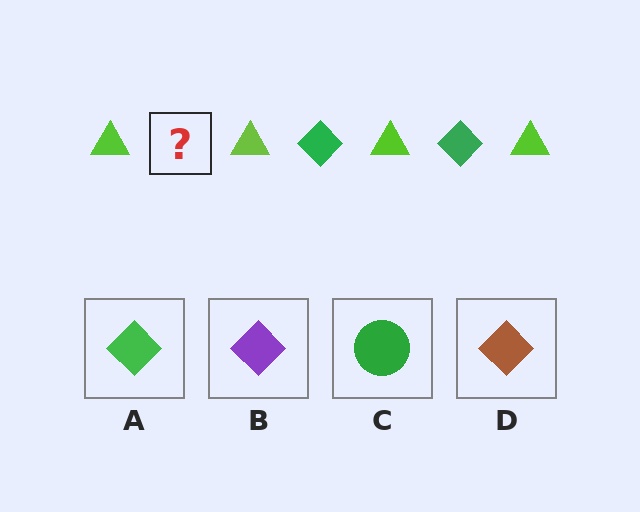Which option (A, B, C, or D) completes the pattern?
A.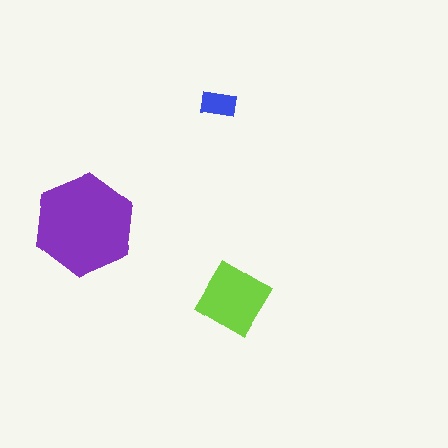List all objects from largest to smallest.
The purple hexagon, the lime diamond, the blue rectangle.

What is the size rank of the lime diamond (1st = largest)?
2nd.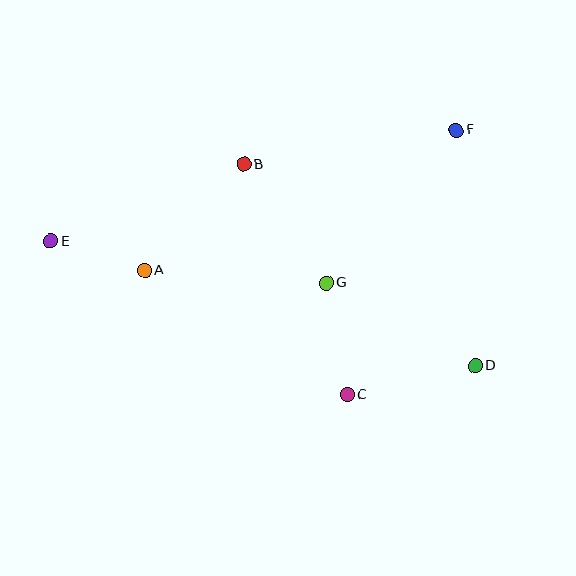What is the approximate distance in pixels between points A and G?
The distance between A and G is approximately 182 pixels.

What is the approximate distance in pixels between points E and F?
The distance between E and F is approximately 420 pixels.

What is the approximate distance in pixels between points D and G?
The distance between D and G is approximately 170 pixels.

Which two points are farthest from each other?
Points D and E are farthest from each other.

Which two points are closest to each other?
Points A and E are closest to each other.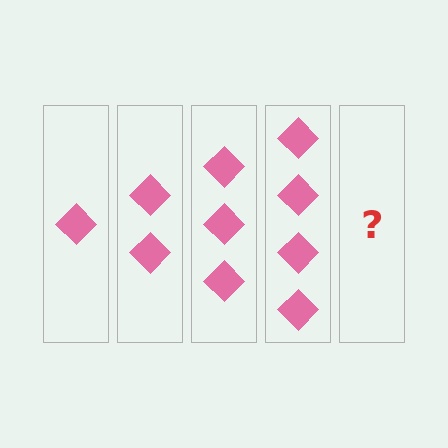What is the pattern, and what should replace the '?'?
The pattern is that each step adds one more diamond. The '?' should be 5 diamonds.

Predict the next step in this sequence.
The next step is 5 diamonds.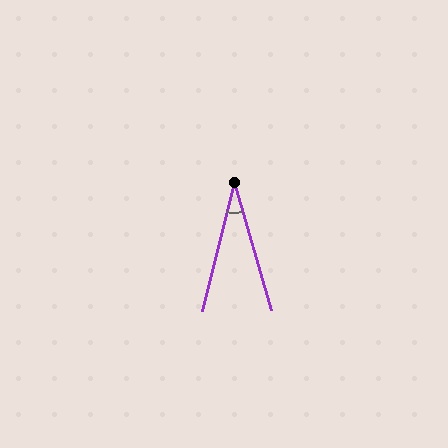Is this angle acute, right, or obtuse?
It is acute.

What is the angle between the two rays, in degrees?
Approximately 30 degrees.